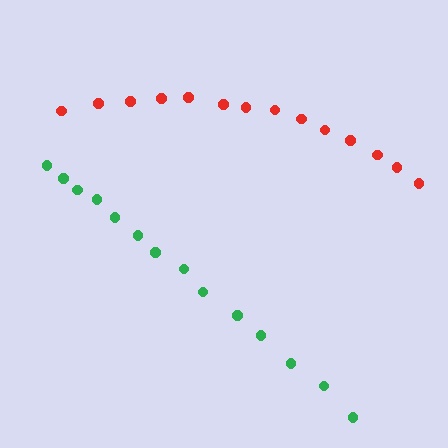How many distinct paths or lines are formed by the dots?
There are 2 distinct paths.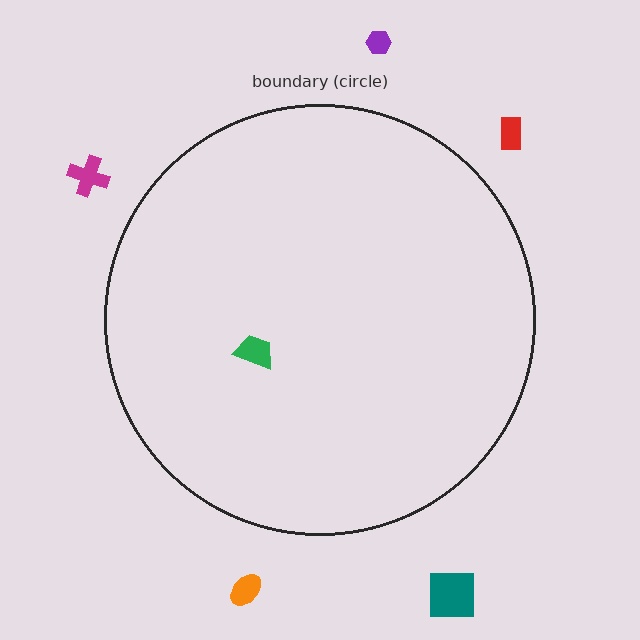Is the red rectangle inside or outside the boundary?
Outside.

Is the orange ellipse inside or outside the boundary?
Outside.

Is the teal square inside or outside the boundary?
Outside.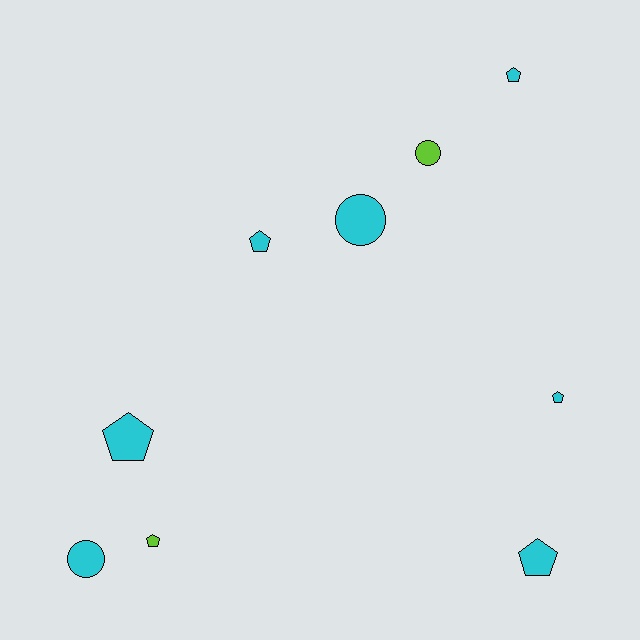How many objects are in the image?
There are 9 objects.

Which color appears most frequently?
Cyan, with 7 objects.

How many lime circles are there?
There is 1 lime circle.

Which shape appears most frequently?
Pentagon, with 6 objects.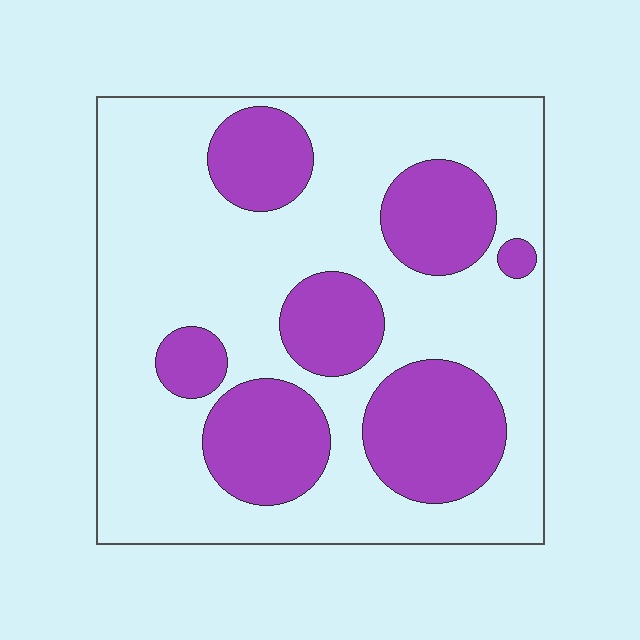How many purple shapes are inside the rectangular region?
7.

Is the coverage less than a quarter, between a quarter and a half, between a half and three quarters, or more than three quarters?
Between a quarter and a half.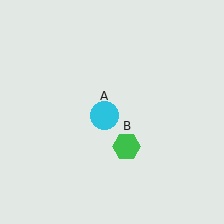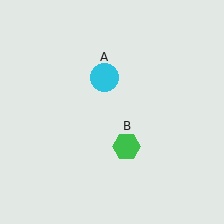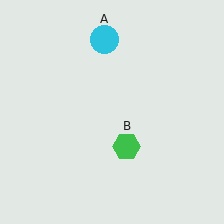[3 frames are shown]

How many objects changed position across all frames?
1 object changed position: cyan circle (object A).